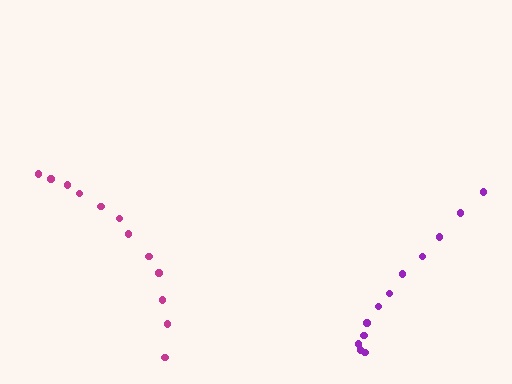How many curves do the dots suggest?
There are 2 distinct paths.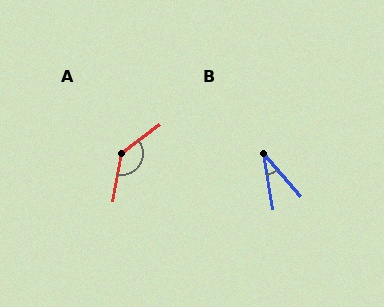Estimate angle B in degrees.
Approximately 31 degrees.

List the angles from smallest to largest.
B (31°), A (137°).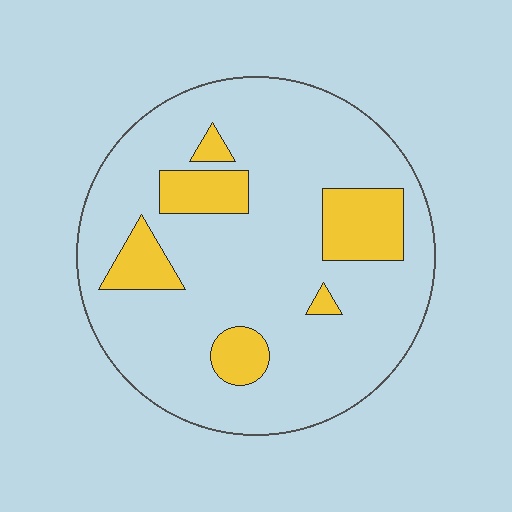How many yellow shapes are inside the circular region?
6.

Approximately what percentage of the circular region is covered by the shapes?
Approximately 15%.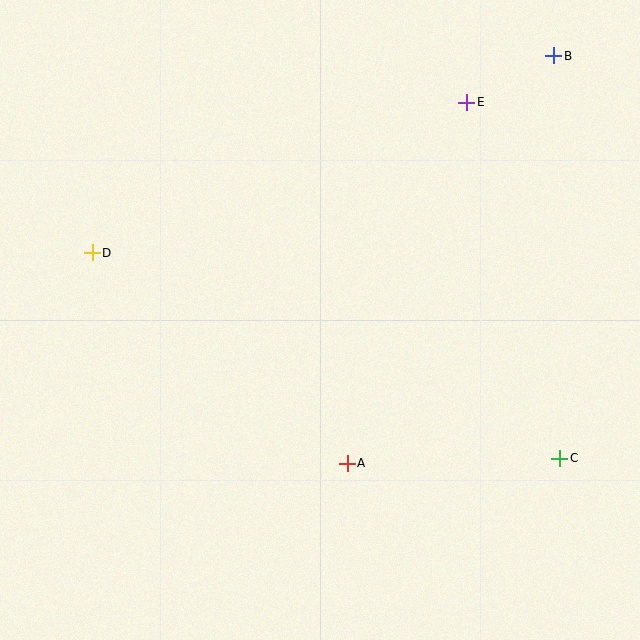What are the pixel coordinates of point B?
Point B is at (554, 56).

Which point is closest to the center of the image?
Point A at (347, 463) is closest to the center.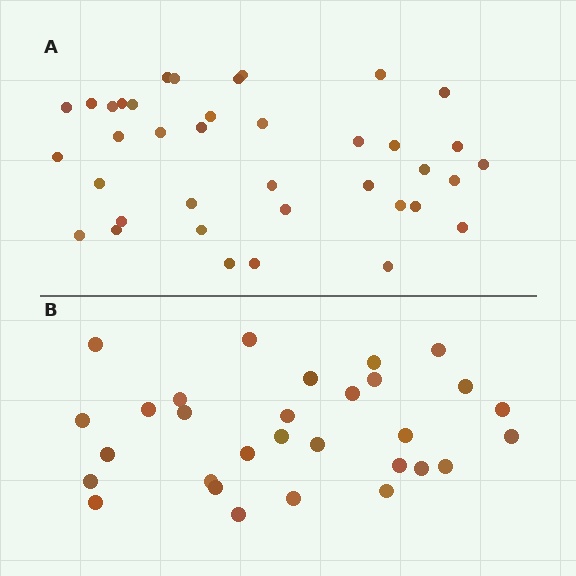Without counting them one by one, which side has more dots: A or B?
Region A (the top region) has more dots.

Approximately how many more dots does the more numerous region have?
Region A has roughly 8 or so more dots than region B.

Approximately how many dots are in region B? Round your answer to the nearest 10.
About 30 dots.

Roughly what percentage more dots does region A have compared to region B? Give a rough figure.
About 25% more.